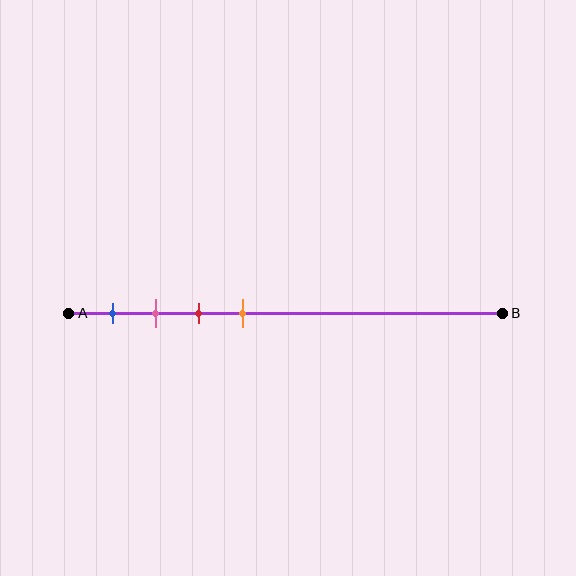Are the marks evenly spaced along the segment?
Yes, the marks are approximately evenly spaced.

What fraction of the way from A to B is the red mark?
The red mark is approximately 30% (0.3) of the way from A to B.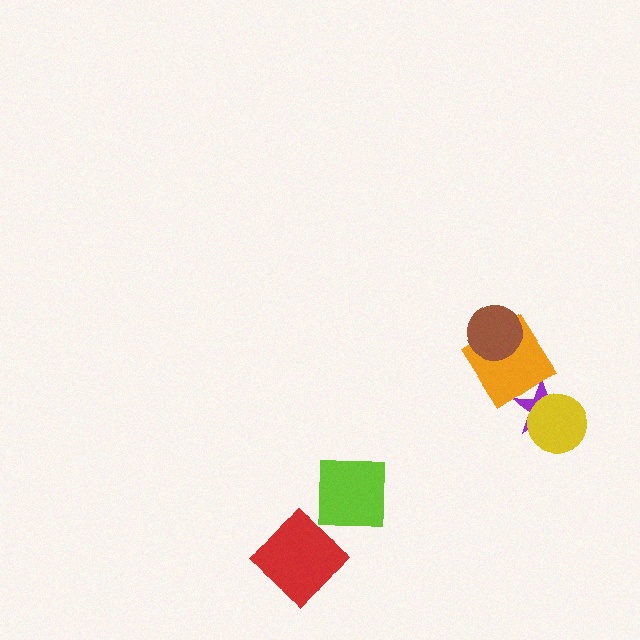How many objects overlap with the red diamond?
0 objects overlap with the red diamond.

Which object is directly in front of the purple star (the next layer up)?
The yellow circle is directly in front of the purple star.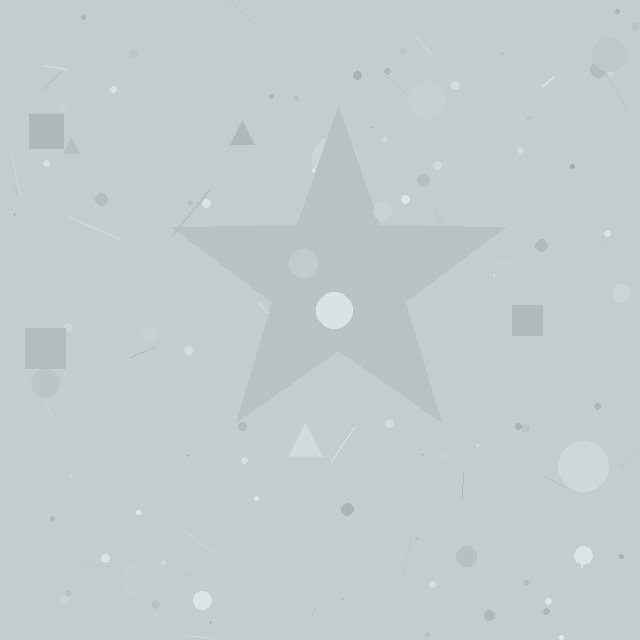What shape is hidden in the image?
A star is hidden in the image.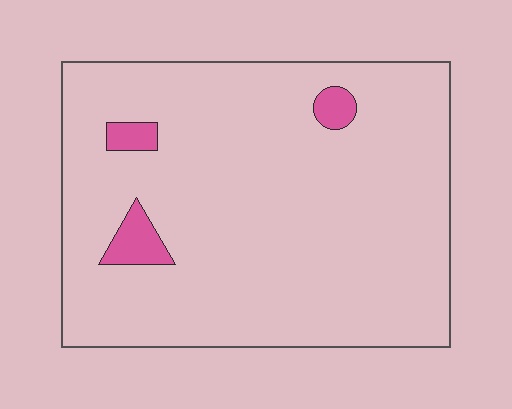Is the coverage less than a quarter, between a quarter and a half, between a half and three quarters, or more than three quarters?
Less than a quarter.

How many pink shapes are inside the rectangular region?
3.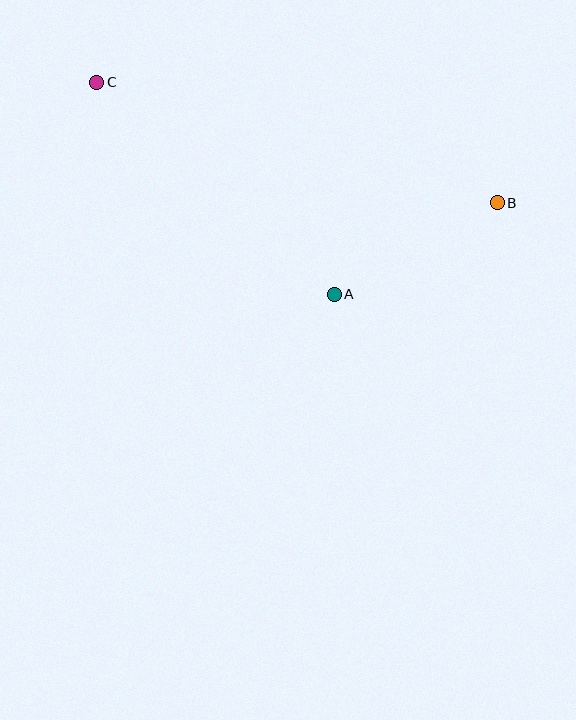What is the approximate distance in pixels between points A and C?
The distance between A and C is approximately 318 pixels.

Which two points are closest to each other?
Points A and B are closest to each other.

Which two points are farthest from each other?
Points B and C are farthest from each other.